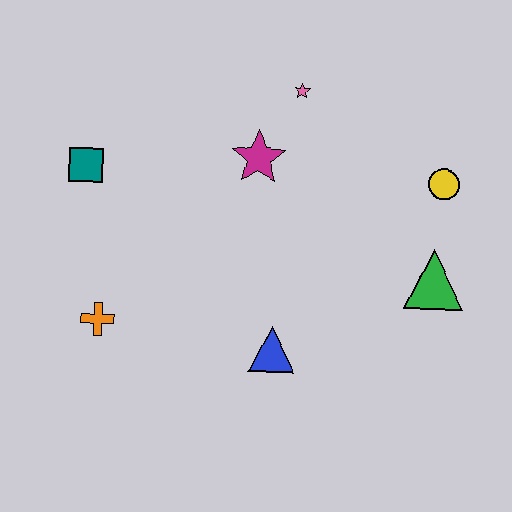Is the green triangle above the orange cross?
Yes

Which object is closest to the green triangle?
The yellow circle is closest to the green triangle.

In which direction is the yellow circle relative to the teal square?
The yellow circle is to the right of the teal square.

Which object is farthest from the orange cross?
The yellow circle is farthest from the orange cross.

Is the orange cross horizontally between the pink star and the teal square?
Yes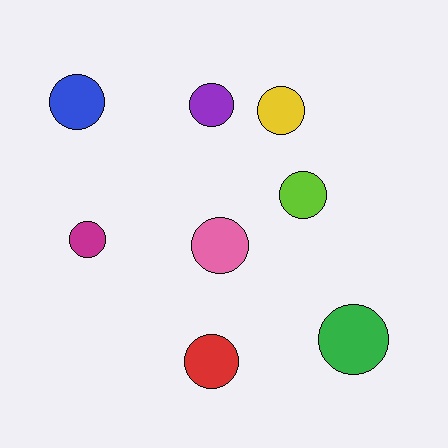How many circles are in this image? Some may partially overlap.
There are 8 circles.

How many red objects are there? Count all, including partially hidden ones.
There is 1 red object.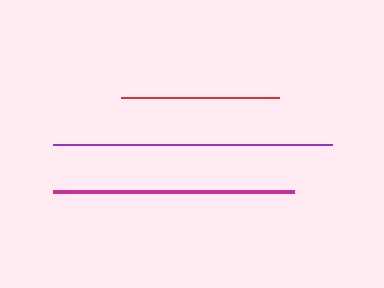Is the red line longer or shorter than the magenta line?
The magenta line is longer than the red line.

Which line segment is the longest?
The purple line is the longest at approximately 279 pixels.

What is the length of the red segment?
The red segment is approximately 158 pixels long.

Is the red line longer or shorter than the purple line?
The purple line is longer than the red line.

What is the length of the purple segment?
The purple segment is approximately 279 pixels long.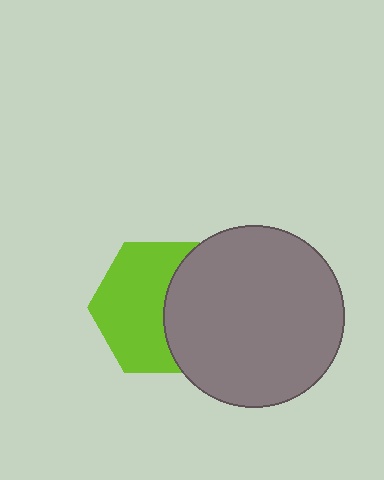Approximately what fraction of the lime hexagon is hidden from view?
Roughly 41% of the lime hexagon is hidden behind the gray circle.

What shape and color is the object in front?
The object in front is a gray circle.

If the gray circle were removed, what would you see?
You would see the complete lime hexagon.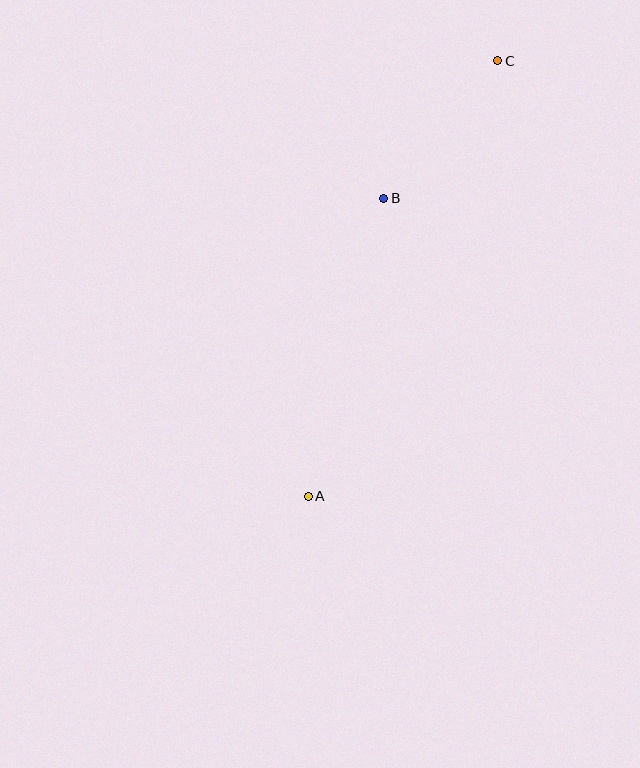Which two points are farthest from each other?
Points A and C are farthest from each other.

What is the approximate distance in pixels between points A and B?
The distance between A and B is approximately 307 pixels.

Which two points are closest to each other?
Points B and C are closest to each other.